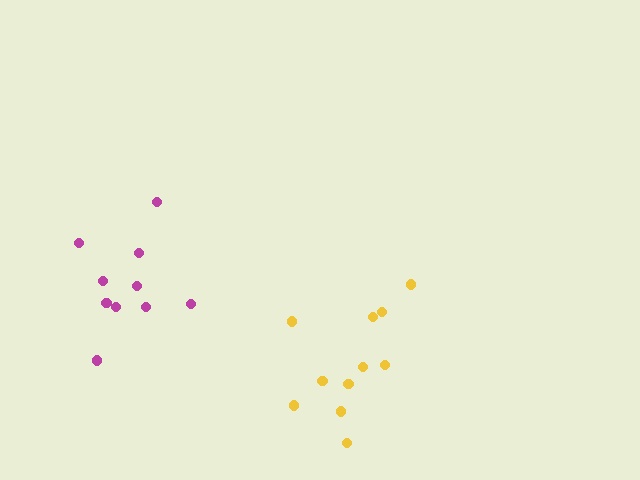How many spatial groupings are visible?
There are 2 spatial groupings.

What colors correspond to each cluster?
The clusters are colored: magenta, yellow.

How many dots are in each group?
Group 1: 10 dots, Group 2: 11 dots (21 total).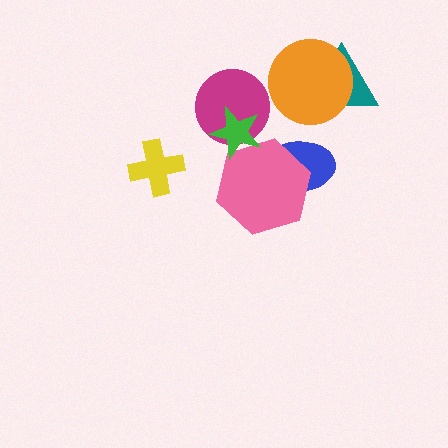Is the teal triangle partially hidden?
Yes, it is partially covered by another shape.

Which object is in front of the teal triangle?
The orange circle is in front of the teal triangle.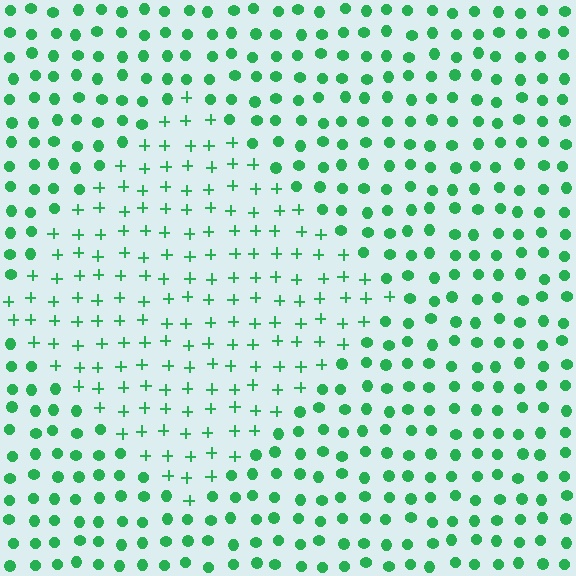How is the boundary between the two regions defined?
The boundary is defined by a change in element shape: plus signs inside vs. circles outside. All elements share the same color and spacing.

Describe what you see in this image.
The image is filled with small green elements arranged in a uniform grid. A diamond-shaped region contains plus signs, while the surrounding area contains circles. The boundary is defined purely by the change in element shape.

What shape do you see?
I see a diamond.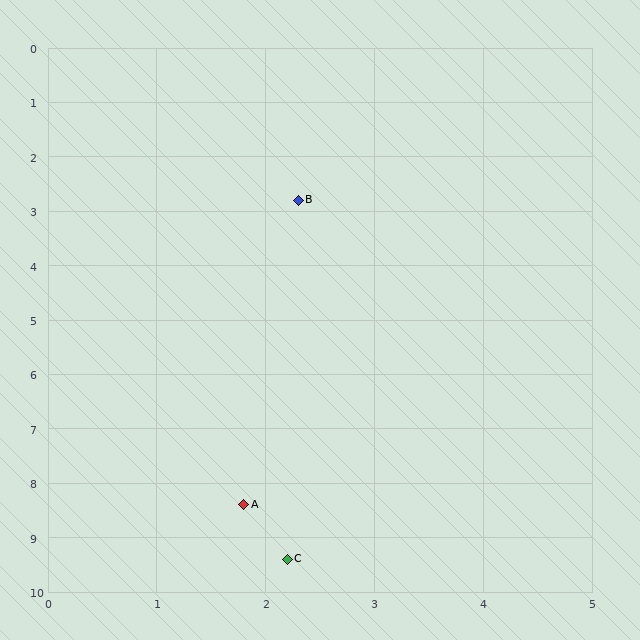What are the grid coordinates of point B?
Point B is at approximately (2.3, 2.8).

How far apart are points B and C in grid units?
Points B and C are about 6.6 grid units apart.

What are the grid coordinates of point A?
Point A is at approximately (1.8, 8.4).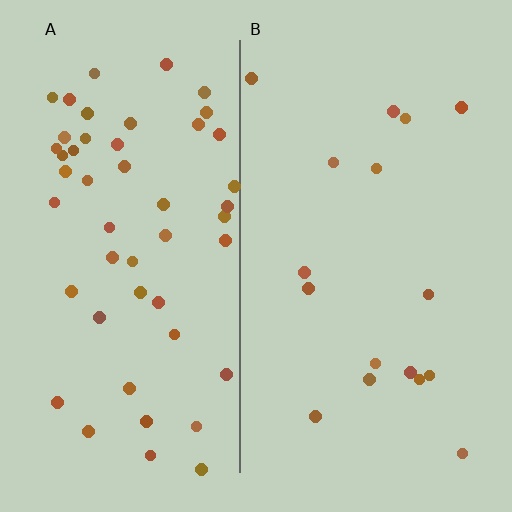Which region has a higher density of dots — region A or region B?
A (the left).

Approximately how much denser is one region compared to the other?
Approximately 3.1× — region A over region B.